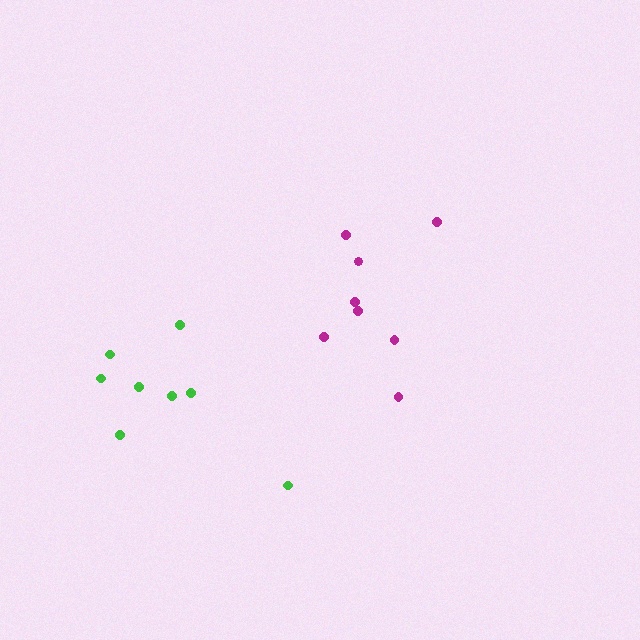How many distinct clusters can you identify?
There are 2 distinct clusters.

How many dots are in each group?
Group 1: 8 dots, Group 2: 8 dots (16 total).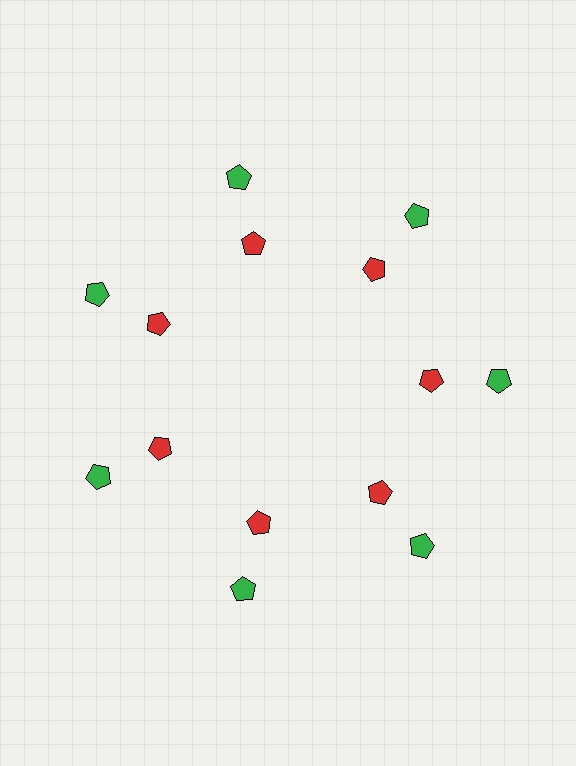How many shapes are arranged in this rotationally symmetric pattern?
There are 14 shapes, arranged in 7 groups of 2.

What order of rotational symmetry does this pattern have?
This pattern has 7-fold rotational symmetry.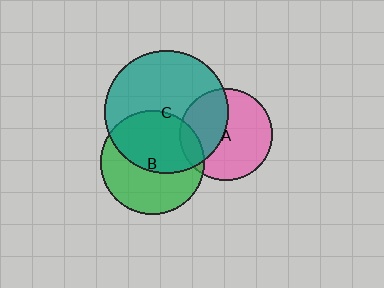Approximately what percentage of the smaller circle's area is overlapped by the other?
Approximately 50%.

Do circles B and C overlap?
Yes.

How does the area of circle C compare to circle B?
Approximately 1.4 times.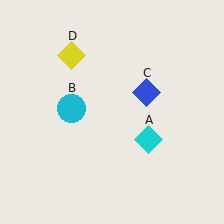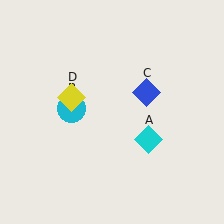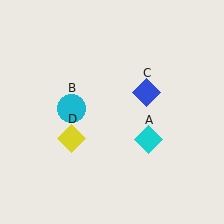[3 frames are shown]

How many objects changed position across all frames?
1 object changed position: yellow diamond (object D).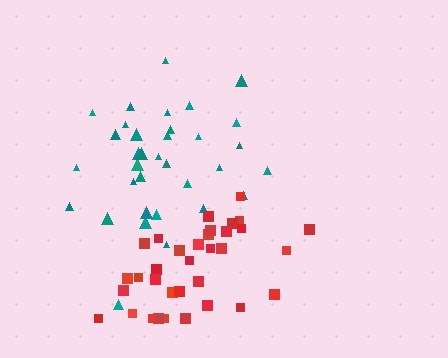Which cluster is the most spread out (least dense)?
Teal.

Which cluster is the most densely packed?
Red.